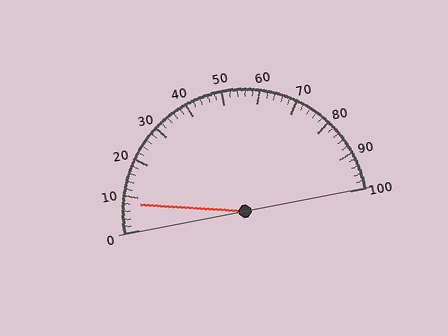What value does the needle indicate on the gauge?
The needle indicates approximately 8.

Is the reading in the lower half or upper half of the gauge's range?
The reading is in the lower half of the range (0 to 100).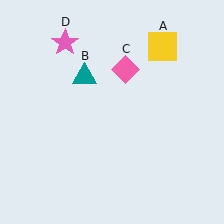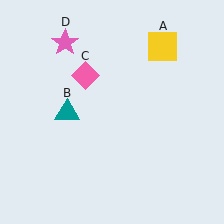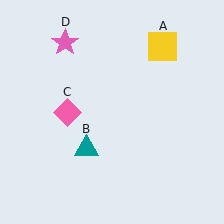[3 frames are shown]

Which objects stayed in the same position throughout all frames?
Yellow square (object A) and pink star (object D) remained stationary.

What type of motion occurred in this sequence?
The teal triangle (object B), pink diamond (object C) rotated counterclockwise around the center of the scene.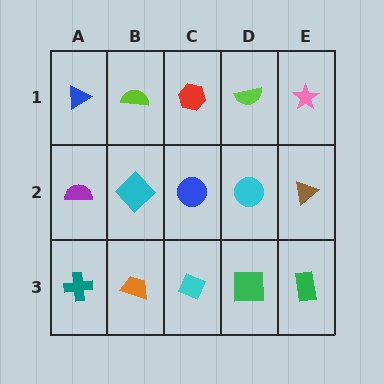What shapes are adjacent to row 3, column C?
A blue circle (row 2, column C), an orange trapezoid (row 3, column B), a green square (row 3, column D).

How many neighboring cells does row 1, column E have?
2.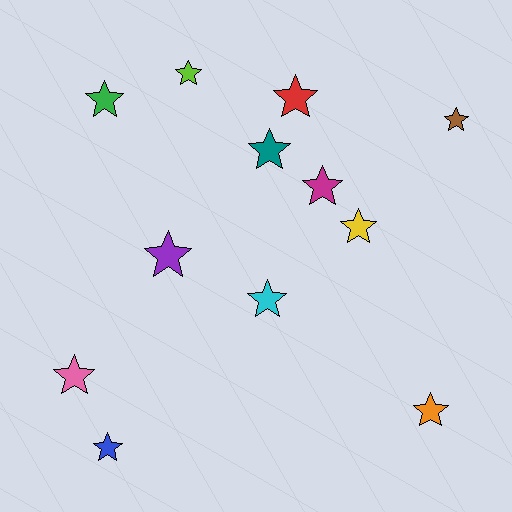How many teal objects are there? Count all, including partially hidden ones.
There is 1 teal object.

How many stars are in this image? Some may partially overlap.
There are 12 stars.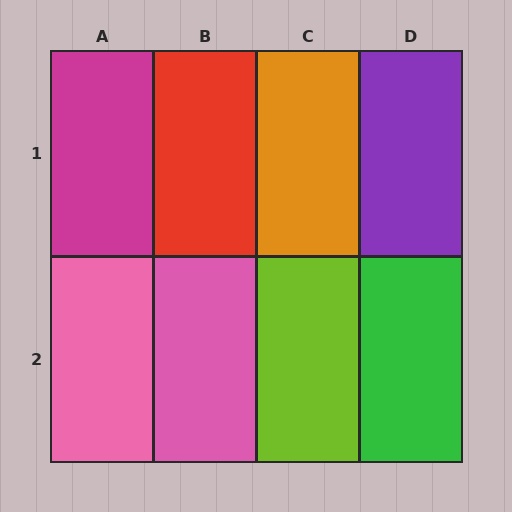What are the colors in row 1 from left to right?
Magenta, red, orange, purple.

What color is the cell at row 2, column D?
Green.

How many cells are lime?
1 cell is lime.